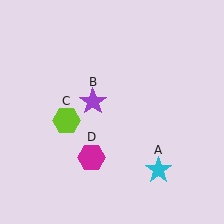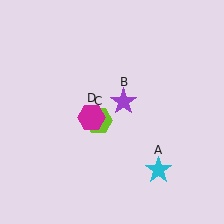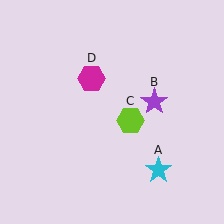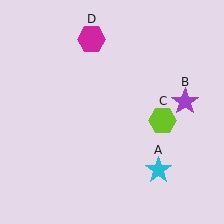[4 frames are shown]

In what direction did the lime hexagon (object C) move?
The lime hexagon (object C) moved right.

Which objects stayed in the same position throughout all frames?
Cyan star (object A) remained stationary.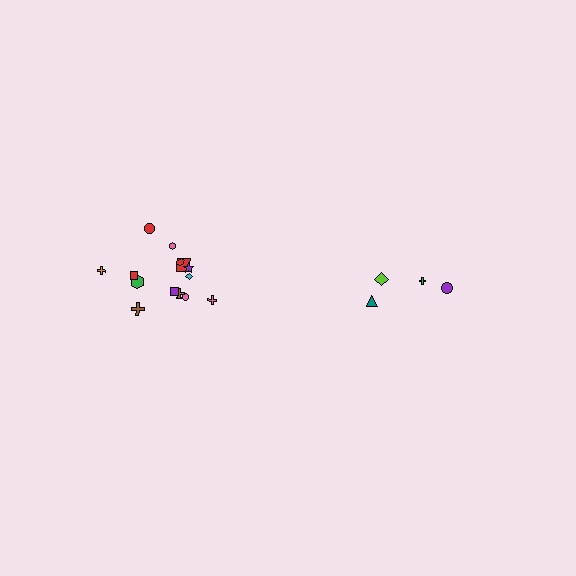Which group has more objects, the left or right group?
The left group.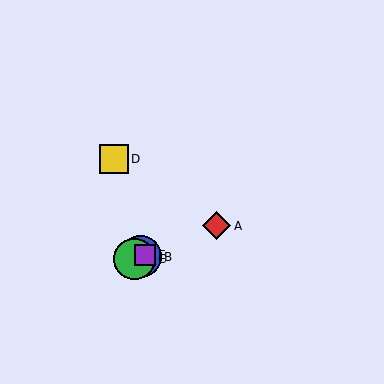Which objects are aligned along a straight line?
Objects A, B, C, E are aligned along a straight line.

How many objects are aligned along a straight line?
4 objects (A, B, C, E) are aligned along a straight line.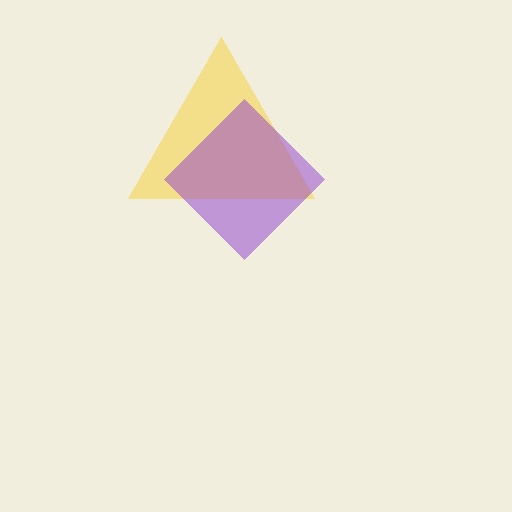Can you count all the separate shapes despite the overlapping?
Yes, there are 2 separate shapes.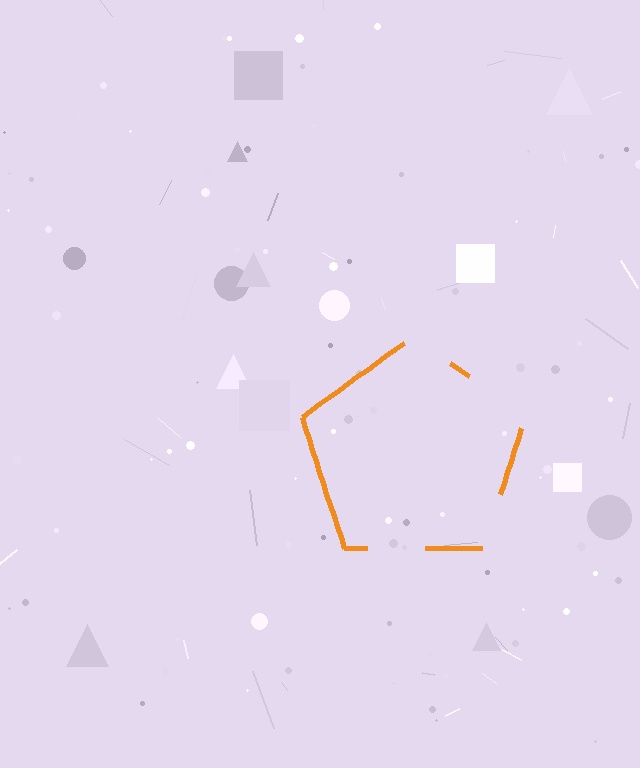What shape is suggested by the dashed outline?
The dashed outline suggests a pentagon.